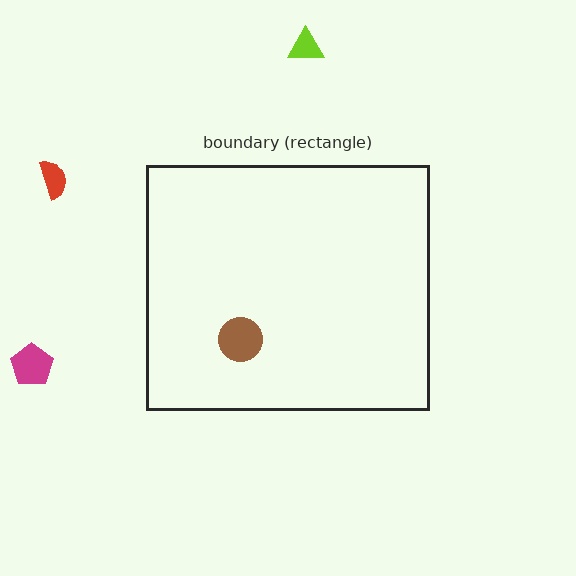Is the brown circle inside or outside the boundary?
Inside.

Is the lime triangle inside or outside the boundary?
Outside.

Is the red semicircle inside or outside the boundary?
Outside.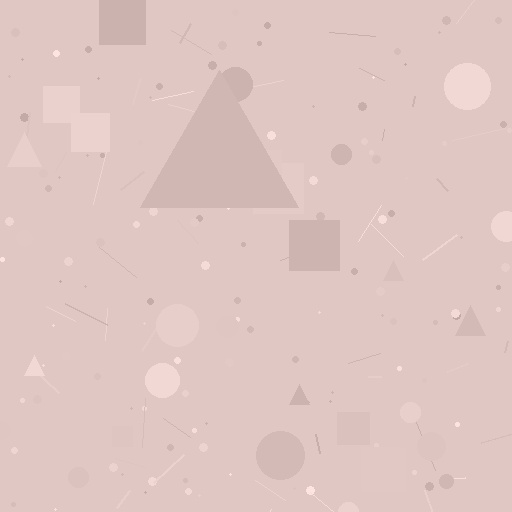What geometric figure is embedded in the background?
A triangle is embedded in the background.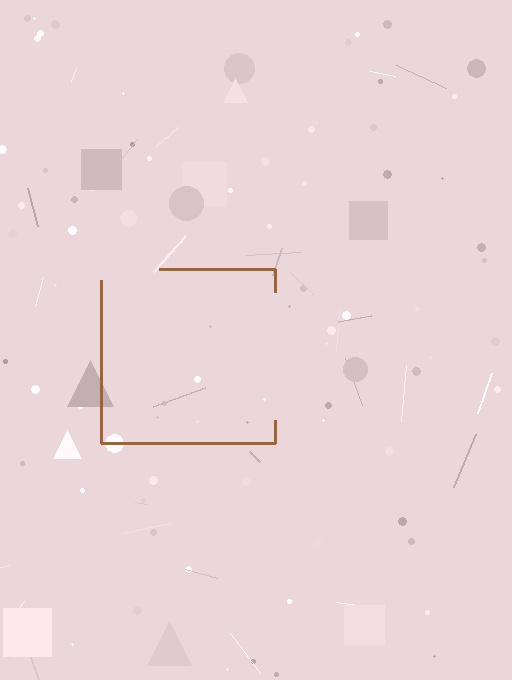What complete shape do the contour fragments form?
The contour fragments form a square.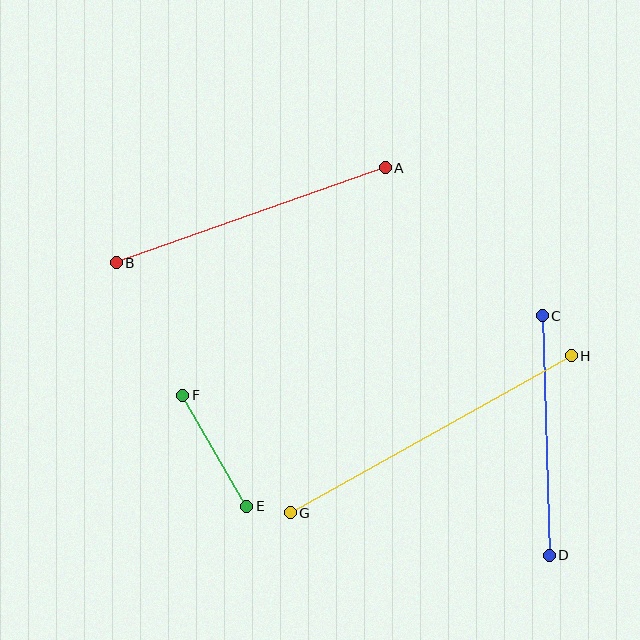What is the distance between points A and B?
The distance is approximately 286 pixels.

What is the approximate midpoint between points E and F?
The midpoint is at approximately (215, 451) pixels.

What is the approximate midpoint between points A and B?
The midpoint is at approximately (251, 215) pixels.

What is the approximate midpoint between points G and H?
The midpoint is at approximately (431, 434) pixels.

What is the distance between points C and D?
The distance is approximately 240 pixels.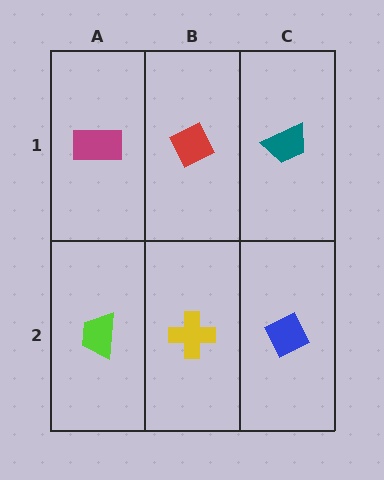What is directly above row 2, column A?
A magenta rectangle.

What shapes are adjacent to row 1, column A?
A lime trapezoid (row 2, column A), a red diamond (row 1, column B).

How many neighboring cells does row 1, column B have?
3.